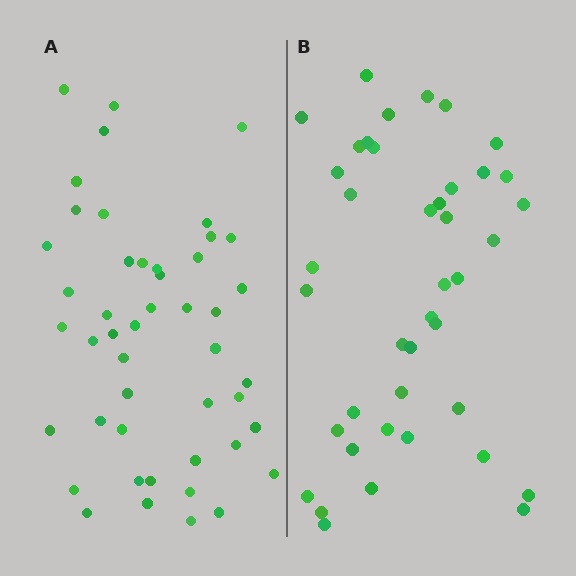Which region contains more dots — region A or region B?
Region A (the left region) has more dots.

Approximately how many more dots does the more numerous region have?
Region A has about 6 more dots than region B.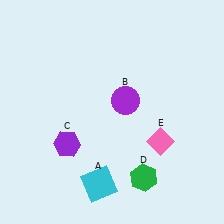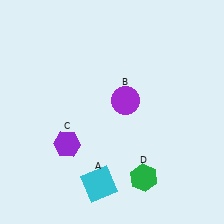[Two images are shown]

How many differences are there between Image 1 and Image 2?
There is 1 difference between the two images.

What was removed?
The pink diamond (E) was removed in Image 2.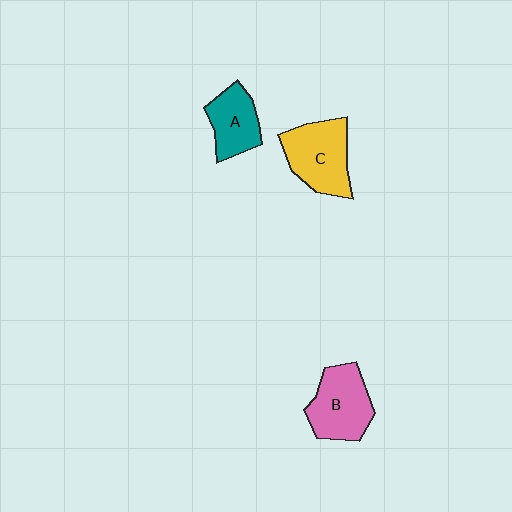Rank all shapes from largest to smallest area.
From largest to smallest: C (yellow), B (pink), A (teal).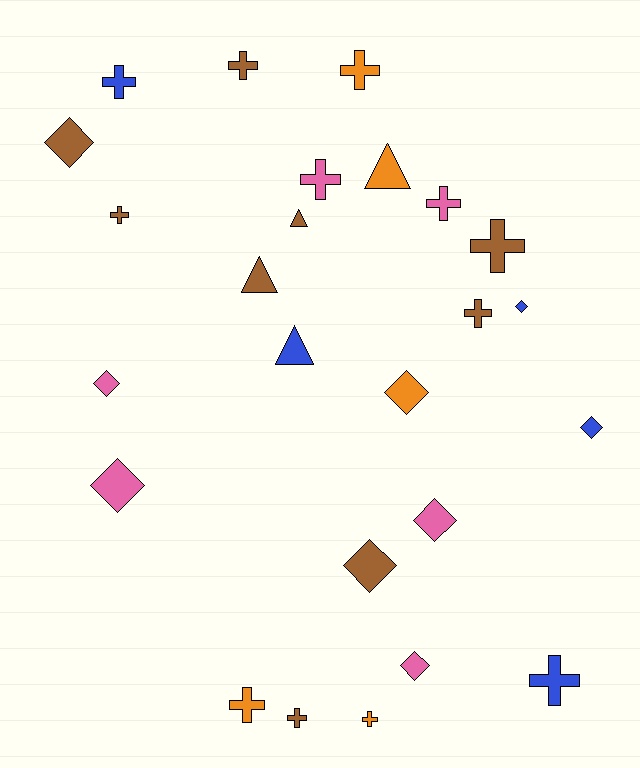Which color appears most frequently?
Brown, with 9 objects.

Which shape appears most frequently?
Cross, with 12 objects.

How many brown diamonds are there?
There are 2 brown diamonds.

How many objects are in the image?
There are 25 objects.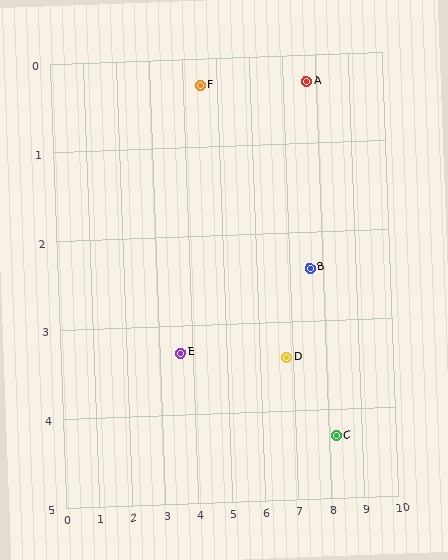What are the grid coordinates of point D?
Point D is at approximately (6.8, 3.4).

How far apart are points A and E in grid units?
Points A and E are about 5.1 grid units apart.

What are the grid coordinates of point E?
Point E is at approximately (3.6, 3.3).